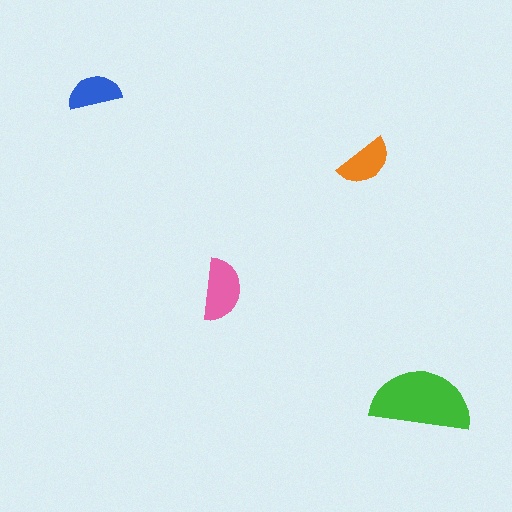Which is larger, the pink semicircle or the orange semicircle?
The pink one.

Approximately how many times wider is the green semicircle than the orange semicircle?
About 2 times wider.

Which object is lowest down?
The green semicircle is bottommost.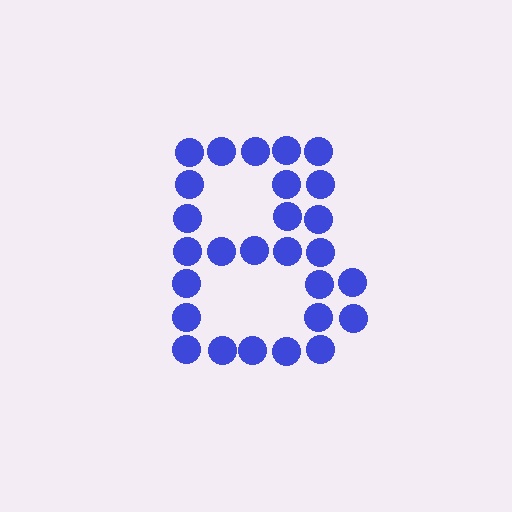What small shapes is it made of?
It is made of small circles.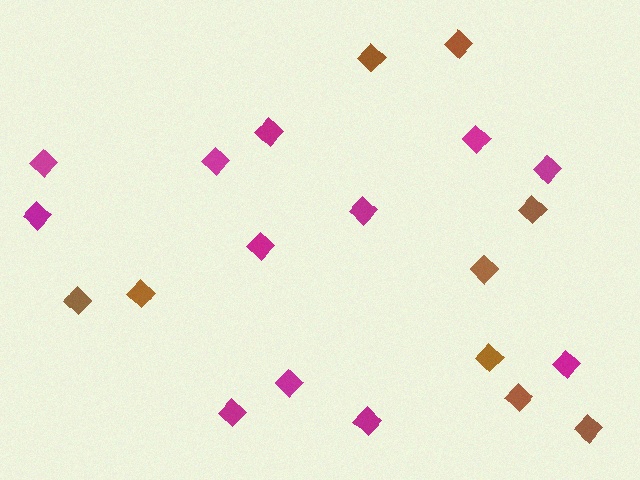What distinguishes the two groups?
There are 2 groups: one group of magenta diamonds (12) and one group of brown diamonds (9).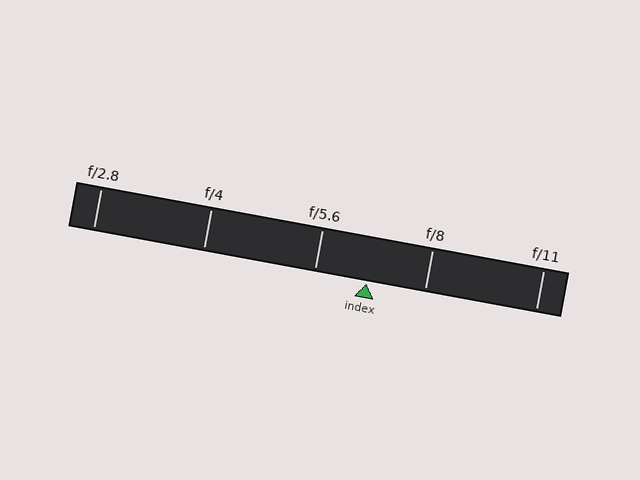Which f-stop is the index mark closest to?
The index mark is closest to f/5.6.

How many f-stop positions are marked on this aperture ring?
There are 5 f-stop positions marked.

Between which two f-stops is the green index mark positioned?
The index mark is between f/5.6 and f/8.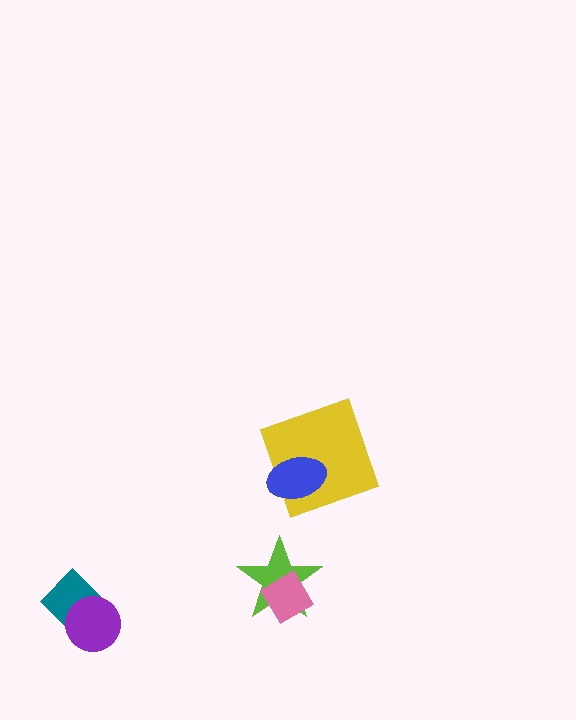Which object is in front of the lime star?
The pink diamond is in front of the lime star.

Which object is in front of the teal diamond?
The purple circle is in front of the teal diamond.